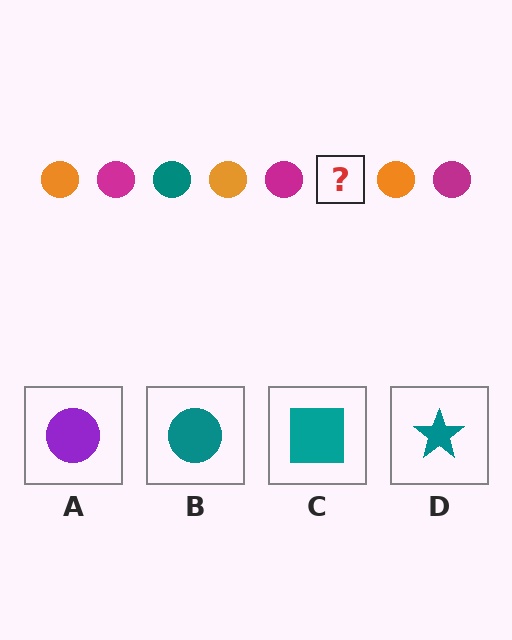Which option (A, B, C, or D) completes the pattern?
B.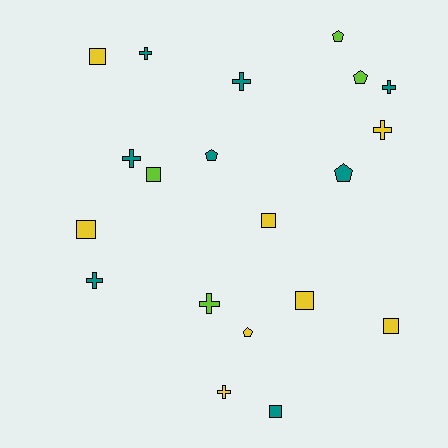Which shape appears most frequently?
Cross, with 8 objects.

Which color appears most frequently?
Teal, with 8 objects.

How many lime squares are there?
There is 1 lime square.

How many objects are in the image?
There are 20 objects.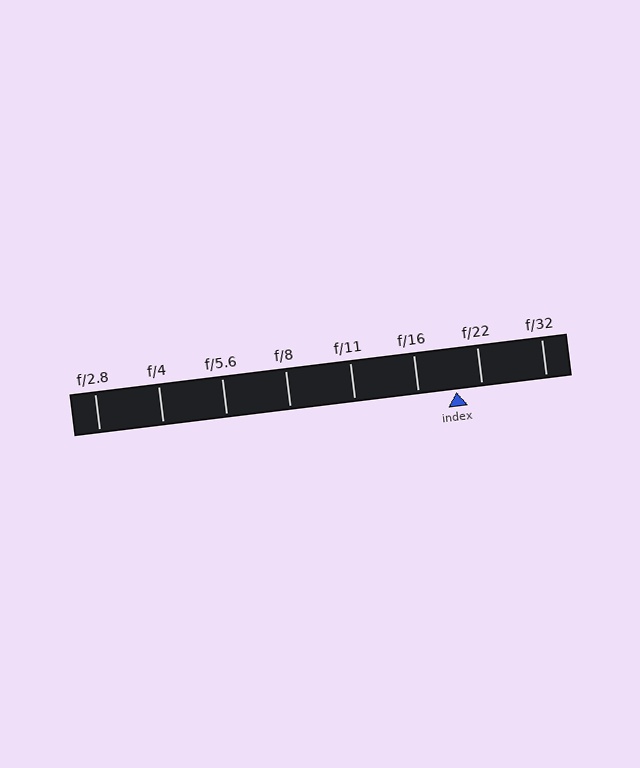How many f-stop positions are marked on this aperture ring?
There are 8 f-stop positions marked.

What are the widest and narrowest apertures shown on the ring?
The widest aperture shown is f/2.8 and the narrowest is f/32.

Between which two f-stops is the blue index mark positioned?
The index mark is between f/16 and f/22.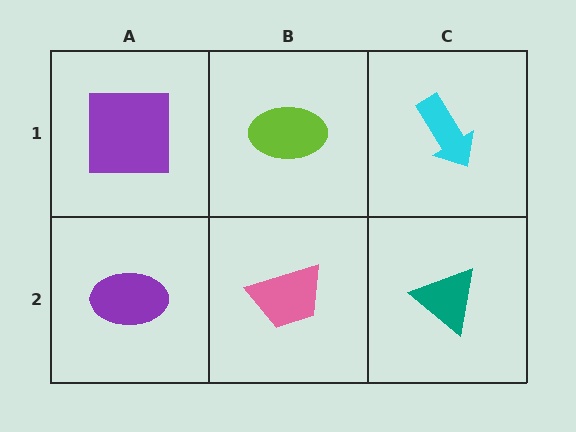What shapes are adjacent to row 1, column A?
A purple ellipse (row 2, column A), a lime ellipse (row 1, column B).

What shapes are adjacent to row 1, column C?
A teal triangle (row 2, column C), a lime ellipse (row 1, column B).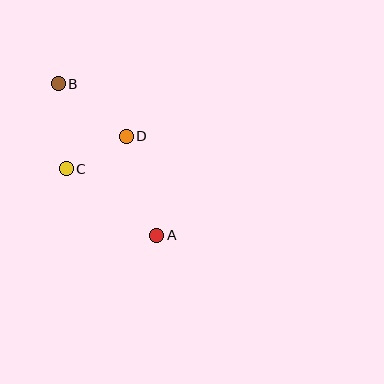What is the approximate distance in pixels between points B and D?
The distance between B and D is approximately 86 pixels.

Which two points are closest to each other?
Points C and D are closest to each other.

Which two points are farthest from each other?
Points A and B are farthest from each other.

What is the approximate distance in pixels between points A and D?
The distance between A and D is approximately 104 pixels.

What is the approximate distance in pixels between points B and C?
The distance between B and C is approximately 85 pixels.